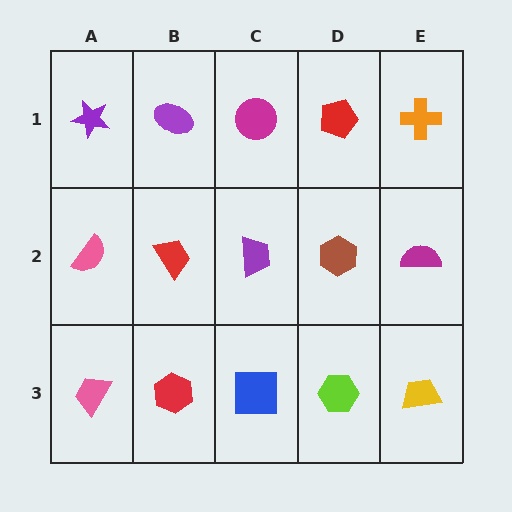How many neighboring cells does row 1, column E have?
2.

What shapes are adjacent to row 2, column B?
A purple ellipse (row 1, column B), a red hexagon (row 3, column B), a pink semicircle (row 2, column A), a purple trapezoid (row 2, column C).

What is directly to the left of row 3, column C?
A red hexagon.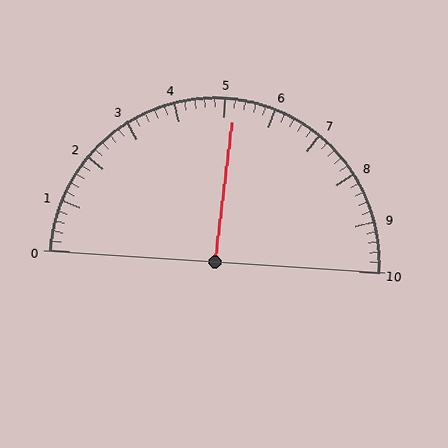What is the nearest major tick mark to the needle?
The nearest major tick mark is 5.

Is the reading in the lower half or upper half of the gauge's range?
The reading is in the upper half of the range (0 to 10).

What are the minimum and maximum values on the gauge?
The gauge ranges from 0 to 10.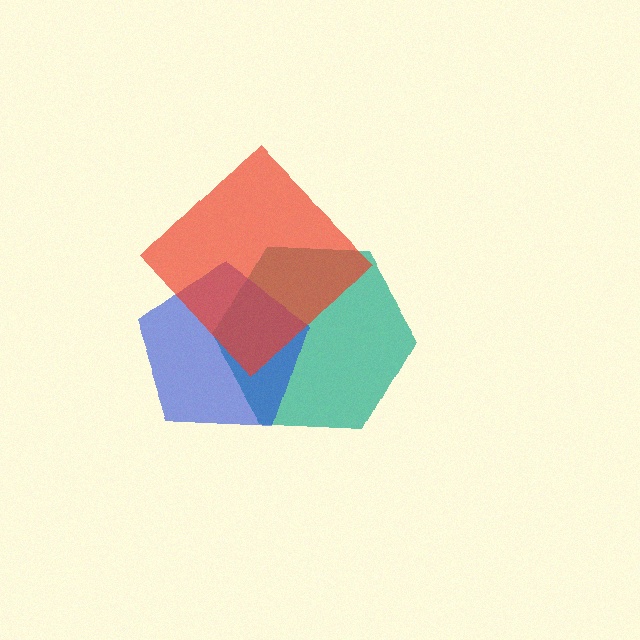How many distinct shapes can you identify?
There are 3 distinct shapes: a teal hexagon, a blue pentagon, a red diamond.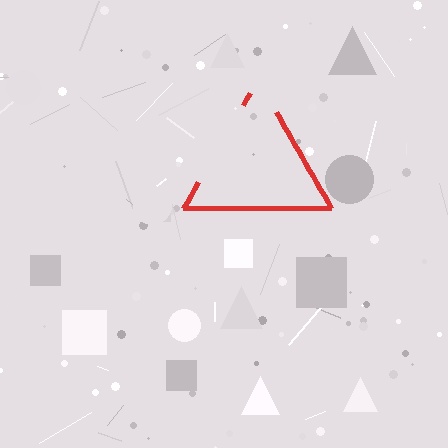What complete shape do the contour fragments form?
The contour fragments form a triangle.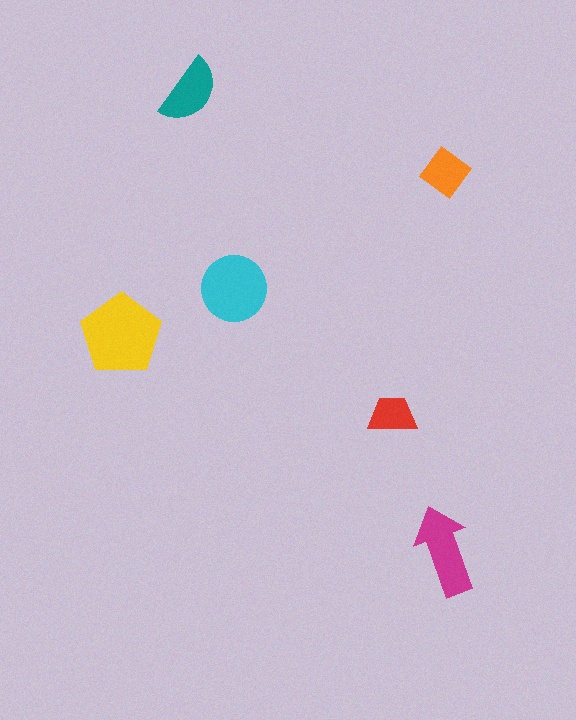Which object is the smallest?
The red trapezoid.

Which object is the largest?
The yellow pentagon.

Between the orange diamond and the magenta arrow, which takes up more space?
The magenta arrow.